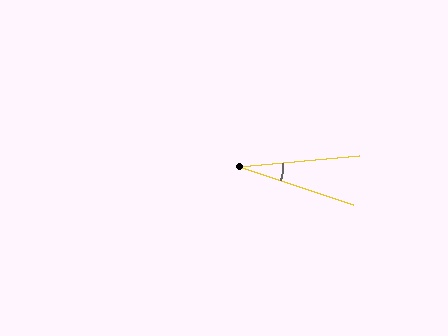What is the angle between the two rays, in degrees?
Approximately 23 degrees.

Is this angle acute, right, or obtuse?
It is acute.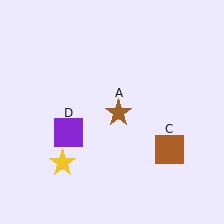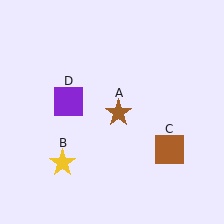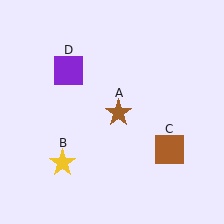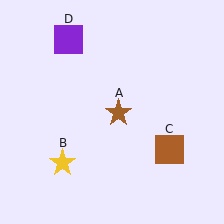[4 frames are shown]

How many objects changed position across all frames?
1 object changed position: purple square (object D).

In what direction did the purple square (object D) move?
The purple square (object D) moved up.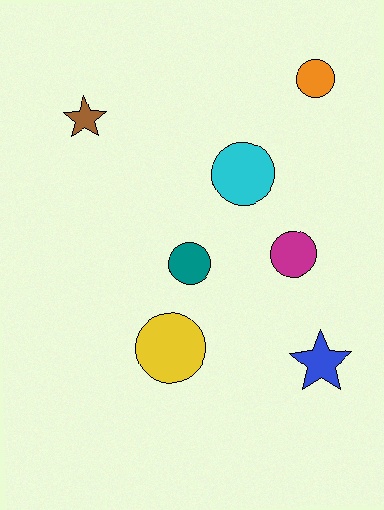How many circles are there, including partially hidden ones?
There are 5 circles.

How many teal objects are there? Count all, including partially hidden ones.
There is 1 teal object.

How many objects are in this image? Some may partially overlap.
There are 7 objects.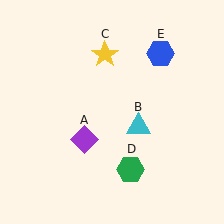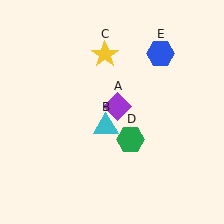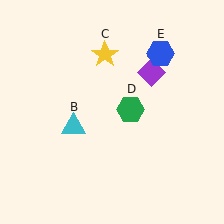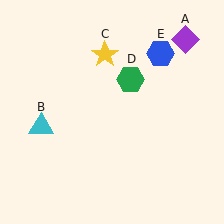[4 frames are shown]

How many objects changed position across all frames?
3 objects changed position: purple diamond (object A), cyan triangle (object B), green hexagon (object D).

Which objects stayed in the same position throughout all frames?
Yellow star (object C) and blue hexagon (object E) remained stationary.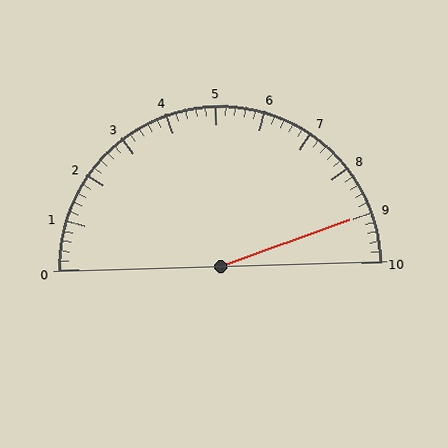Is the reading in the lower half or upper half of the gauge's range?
The reading is in the upper half of the range (0 to 10).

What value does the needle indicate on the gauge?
The needle indicates approximately 9.0.